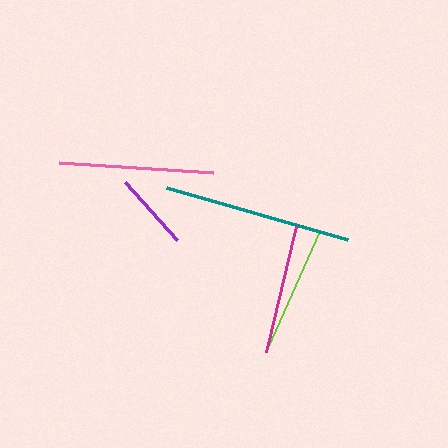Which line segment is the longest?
The teal line is the longest at approximately 188 pixels.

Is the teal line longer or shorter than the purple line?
The teal line is longer than the purple line.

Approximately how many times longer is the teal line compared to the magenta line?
The teal line is approximately 1.4 times the length of the magenta line.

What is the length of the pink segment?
The pink segment is approximately 154 pixels long.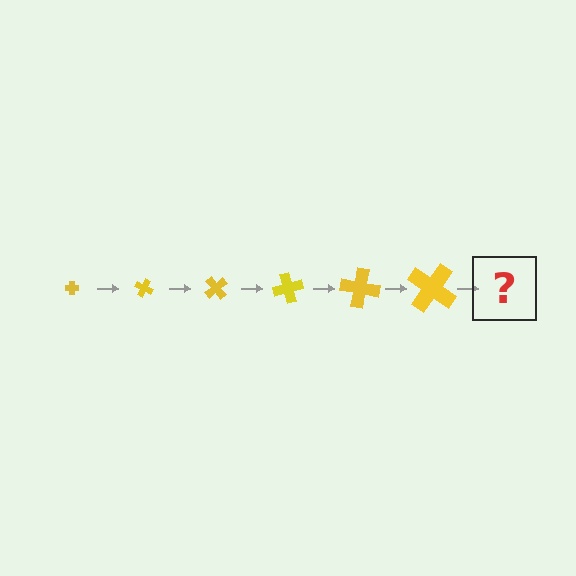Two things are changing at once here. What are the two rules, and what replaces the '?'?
The two rules are that the cross grows larger each step and it rotates 25 degrees each step. The '?' should be a cross, larger than the previous one and rotated 150 degrees from the start.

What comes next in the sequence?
The next element should be a cross, larger than the previous one and rotated 150 degrees from the start.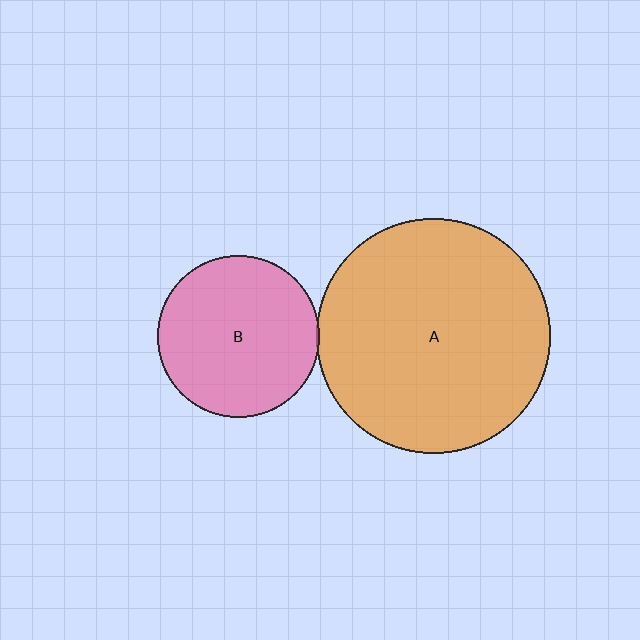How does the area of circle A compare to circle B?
Approximately 2.1 times.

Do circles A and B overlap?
Yes.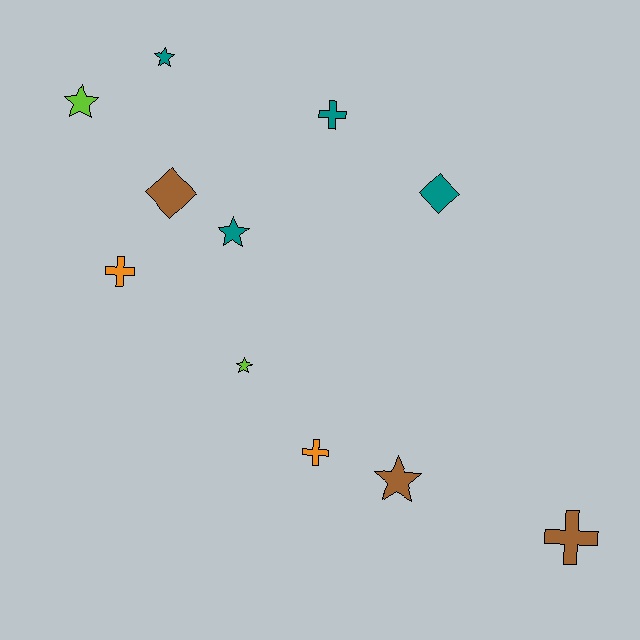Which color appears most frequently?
Teal, with 4 objects.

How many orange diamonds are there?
There are no orange diamonds.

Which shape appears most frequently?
Star, with 5 objects.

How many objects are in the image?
There are 11 objects.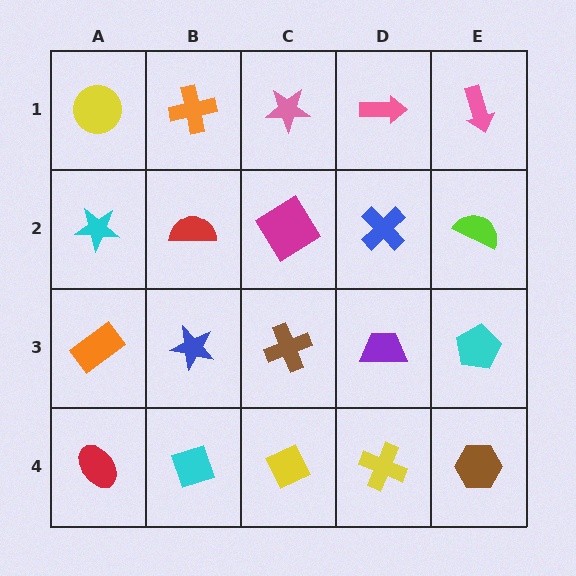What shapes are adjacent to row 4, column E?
A cyan pentagon (row 3, column E), a yellow cross (row 4, column D).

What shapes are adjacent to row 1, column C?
A magenta diamond (row 2, column C), an orange cross (row 1, column B), a pink arrow (row 1, column D).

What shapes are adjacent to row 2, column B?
An orange cross (row 1, column B), a blue star (row 3, column B), a cyan star (row 2, column A), a magenta diamond (row 2, column C).